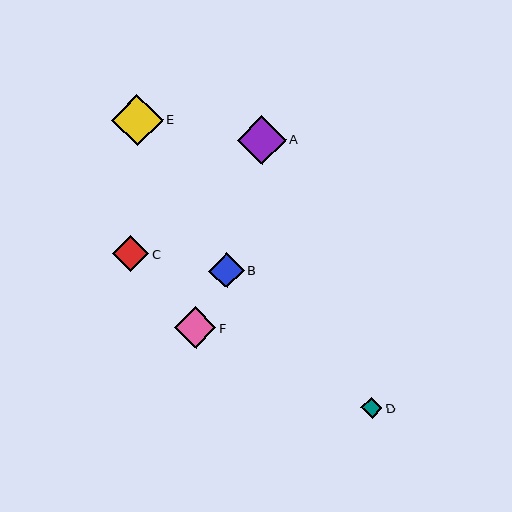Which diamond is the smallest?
Diamond D is the smallest with a size of approximately 21 pixels.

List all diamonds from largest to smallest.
From largest to smallest: E, A, F, C, B, D.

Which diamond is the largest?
Diamond E is the largest with a size of approximately 51 pixels.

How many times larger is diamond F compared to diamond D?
Diamond F is approximately 2.0 times the size of diamond D.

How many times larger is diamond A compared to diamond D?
Diamond A is approximately 2.4 times the size of diamond D.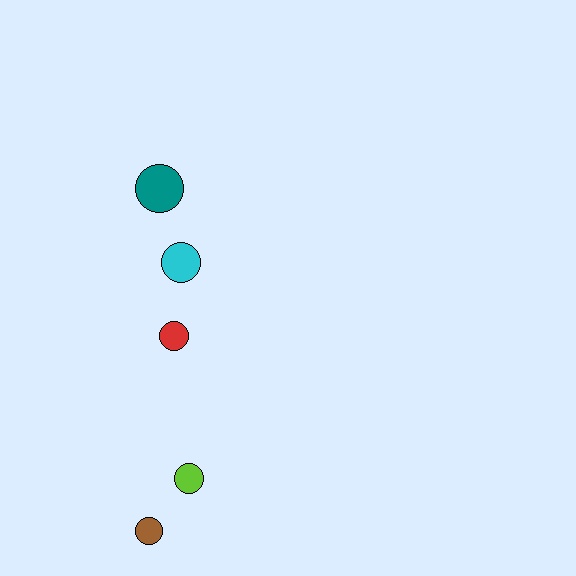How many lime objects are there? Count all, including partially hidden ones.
There is 1 lime object.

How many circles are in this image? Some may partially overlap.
There are 5 circles.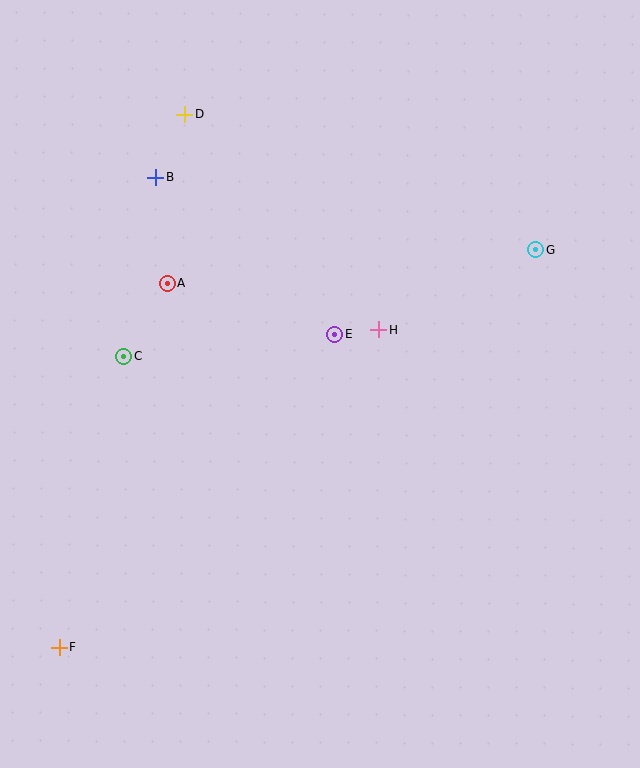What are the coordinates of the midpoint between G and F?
The midpoint between G and F is at (298, 449).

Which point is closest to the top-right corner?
Point G is closest to the top-right corner.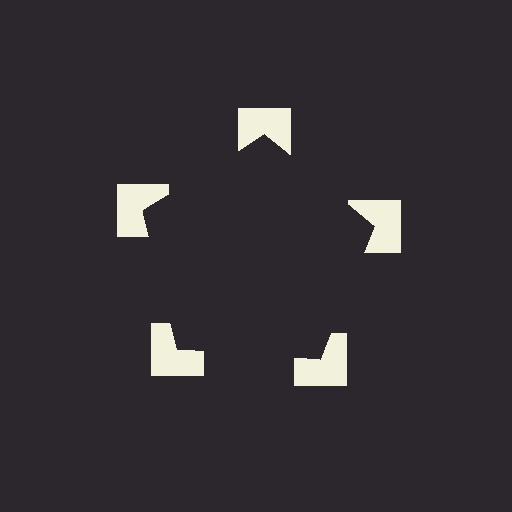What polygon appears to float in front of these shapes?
An illusory pentagon — its edges are inferred from the aligned wedge cuts in the notched squares, not physically drawn.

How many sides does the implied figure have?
5 sides.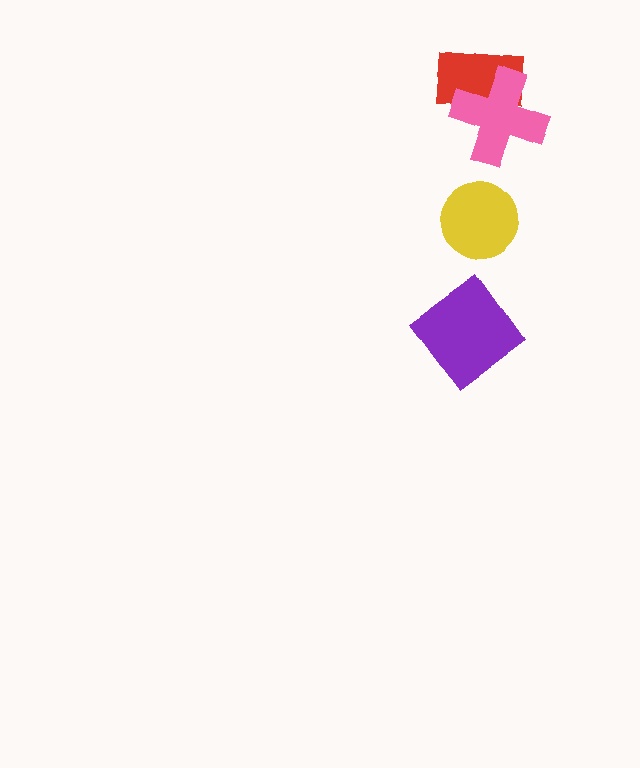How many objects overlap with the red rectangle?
1 object overlaps with the red rectangle.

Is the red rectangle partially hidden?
Yes, it is partially covered by another shape.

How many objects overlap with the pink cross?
1 object overlaps with the pink cross.